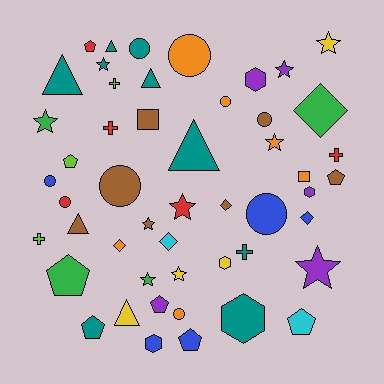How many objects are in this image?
There are 50 objects.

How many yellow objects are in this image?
There are 4 yellow objects.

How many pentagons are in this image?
There are 8 pentagons.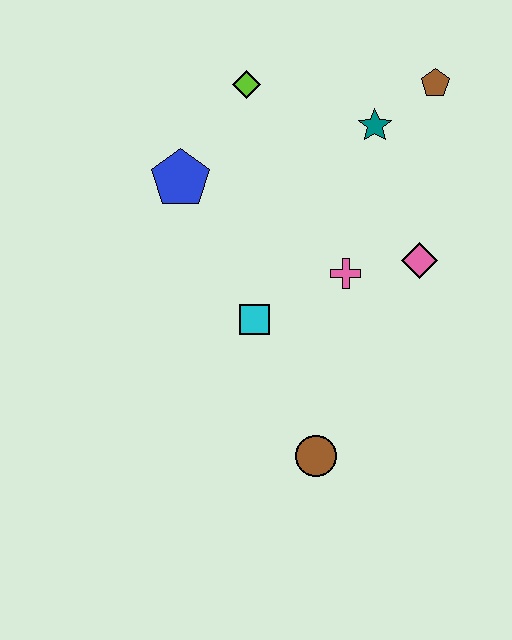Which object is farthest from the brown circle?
The brown pentagon is farthest from the brown circle.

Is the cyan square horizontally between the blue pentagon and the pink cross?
Yes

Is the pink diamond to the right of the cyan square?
Yes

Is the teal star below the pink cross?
No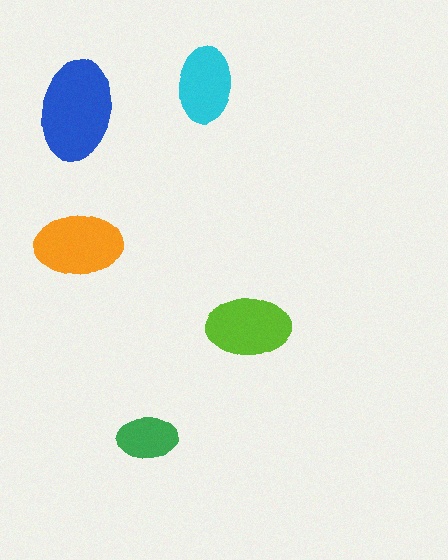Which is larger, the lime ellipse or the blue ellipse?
The blue one.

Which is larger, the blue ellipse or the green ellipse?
The blue one.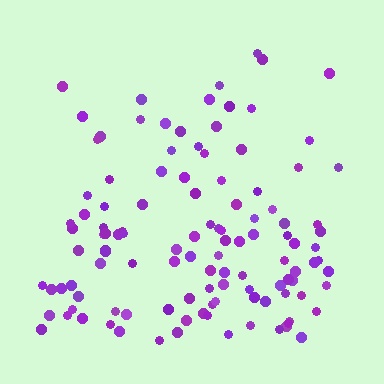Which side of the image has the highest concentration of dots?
The bottom.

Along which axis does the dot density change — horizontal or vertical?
Vertical.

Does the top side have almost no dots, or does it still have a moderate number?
Still a moderate number, just noticeably fewer than the bottom.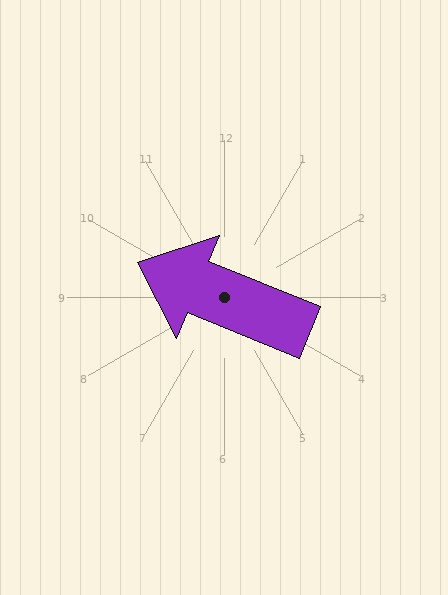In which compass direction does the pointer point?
West.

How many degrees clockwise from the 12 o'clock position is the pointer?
Approximately 292 degrees.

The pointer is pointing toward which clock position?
Roughly 10 o'clock.